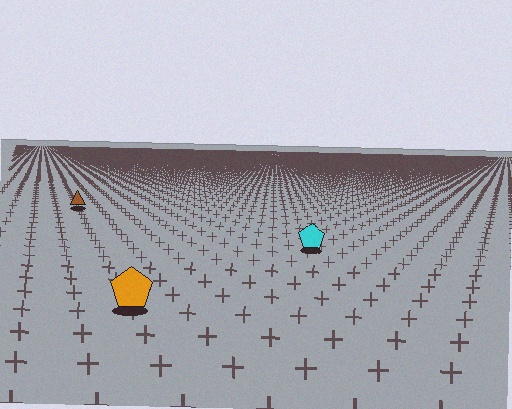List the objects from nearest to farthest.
From nearest to farthest: the orange pentagon, the cyan pentagon, the brown triangle.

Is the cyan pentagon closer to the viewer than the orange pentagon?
No. The orange pentagon is closer — you can tell from the texture gradient: the ground texture is coarser near it.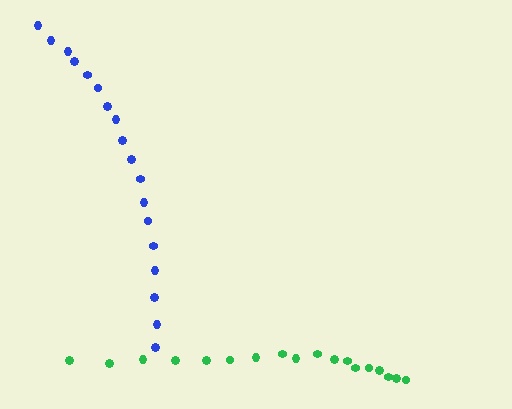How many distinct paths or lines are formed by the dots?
There are 2 distinct paths.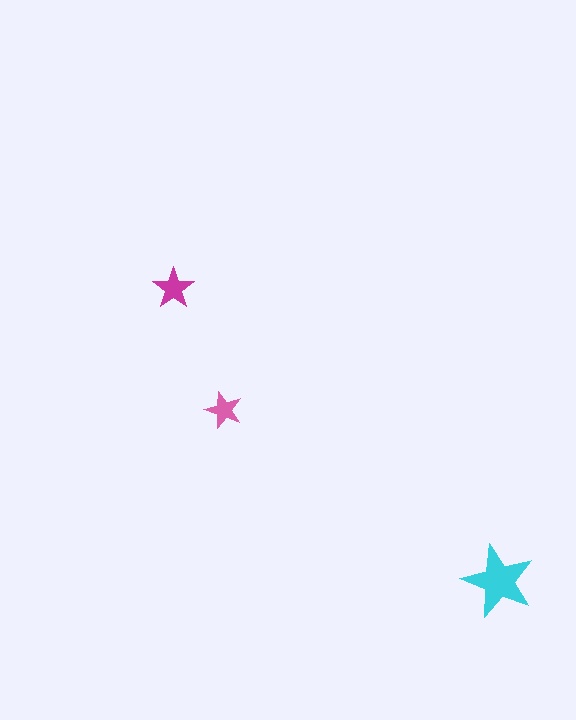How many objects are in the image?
There are 3 objects in the image.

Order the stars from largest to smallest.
the cyan one, the magenta one, the pink one.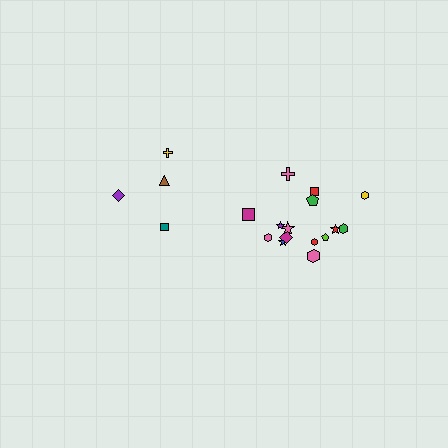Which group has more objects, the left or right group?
The right group.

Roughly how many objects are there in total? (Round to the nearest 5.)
Roughly 20 objects in total.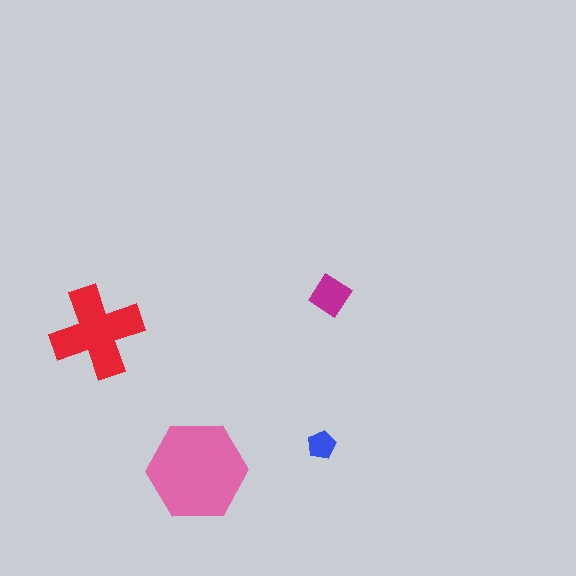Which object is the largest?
The pink hexagon.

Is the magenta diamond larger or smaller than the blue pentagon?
Larger.